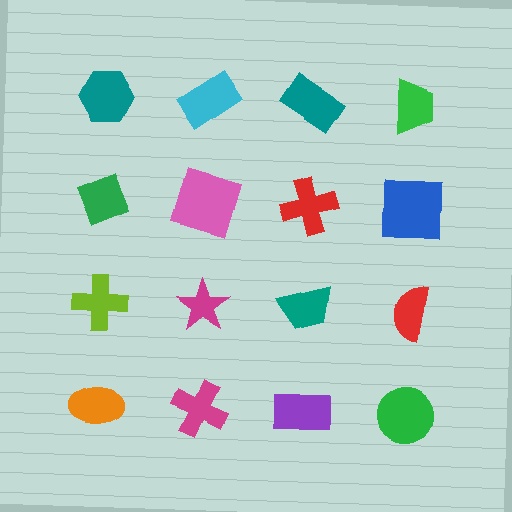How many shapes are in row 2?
4 shapes.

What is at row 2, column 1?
A green diamond.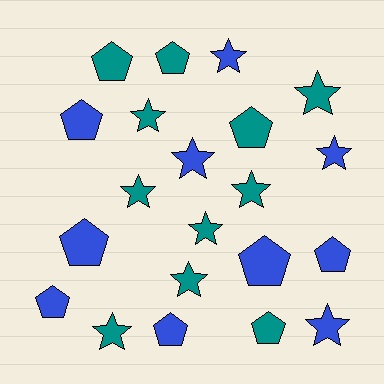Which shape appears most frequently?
Star, with 11 objects.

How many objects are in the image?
There are 21 objects.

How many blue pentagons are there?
There are 6 blue pentagons.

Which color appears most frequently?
Teal, with 11 objects.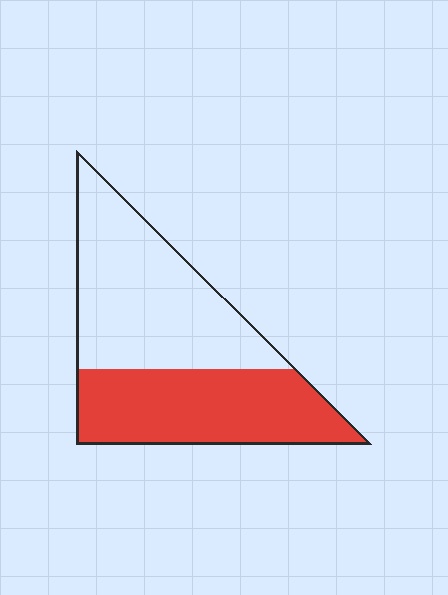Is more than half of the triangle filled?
No.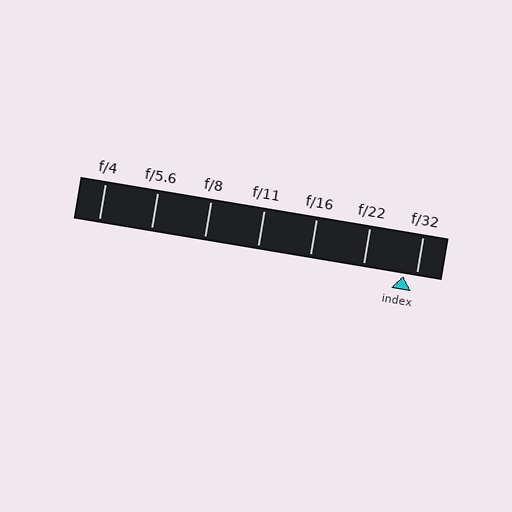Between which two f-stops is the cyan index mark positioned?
The index mark is between f/22 and f/32.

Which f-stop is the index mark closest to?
The index mark is closest to f/32.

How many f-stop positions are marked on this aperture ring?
There are 7 f-stop positions marked.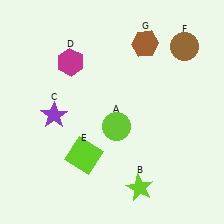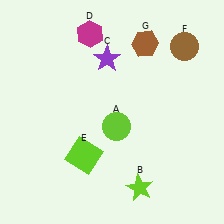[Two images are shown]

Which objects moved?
The objects that moved are: the purple star (C), the magenta hexagon (D).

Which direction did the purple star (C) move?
The purple star (C) moved up.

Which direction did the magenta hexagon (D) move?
The magenta hexagon (D) moved up.